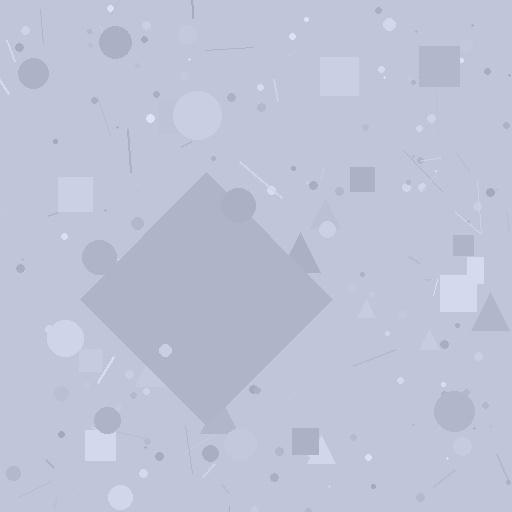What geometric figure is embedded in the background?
A diamond is embedded in the background.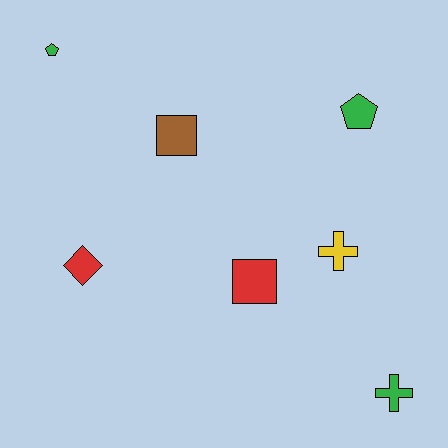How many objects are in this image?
There are 7 objects.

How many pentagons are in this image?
There are 2 pentagons.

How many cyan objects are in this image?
There are no cyan objects.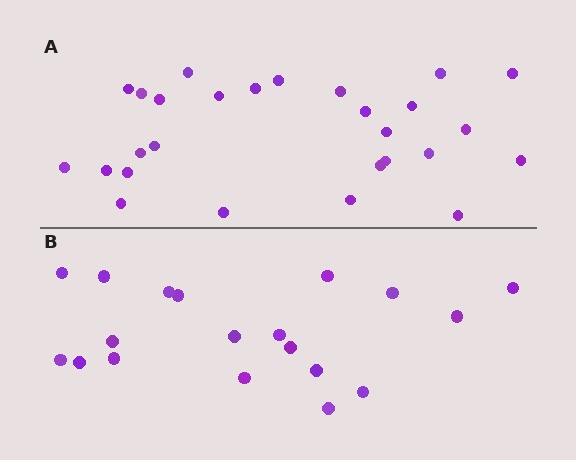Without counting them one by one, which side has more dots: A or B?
Region A (the top region) has more dots.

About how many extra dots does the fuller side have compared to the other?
Region A has roughly 8 or so more dots than region B.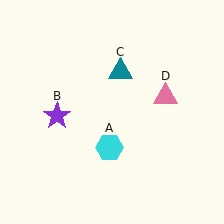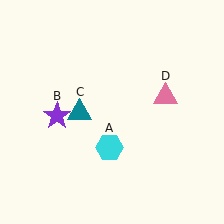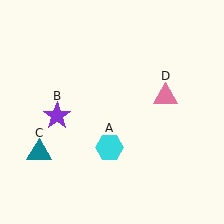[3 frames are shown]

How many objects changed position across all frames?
1 object changed position: teal triangle (object C).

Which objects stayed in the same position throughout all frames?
Cyan hexagon (object A) and purple star (object B) and pink triangle (object D) remained stationary.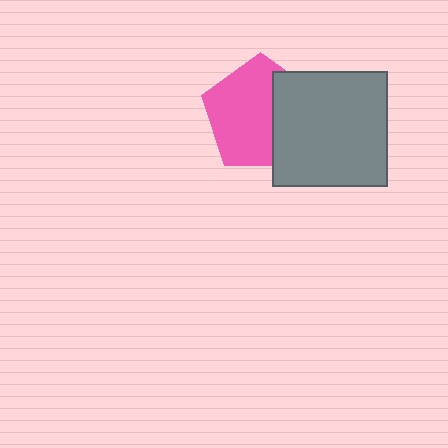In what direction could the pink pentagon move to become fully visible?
The pink pentagon could move left. That would shift it out from behind the gray square entirely.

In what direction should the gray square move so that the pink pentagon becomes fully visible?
The gray square should move right. That is the shortest direction to clear the overlap and leave the pink pentagon fully visible.